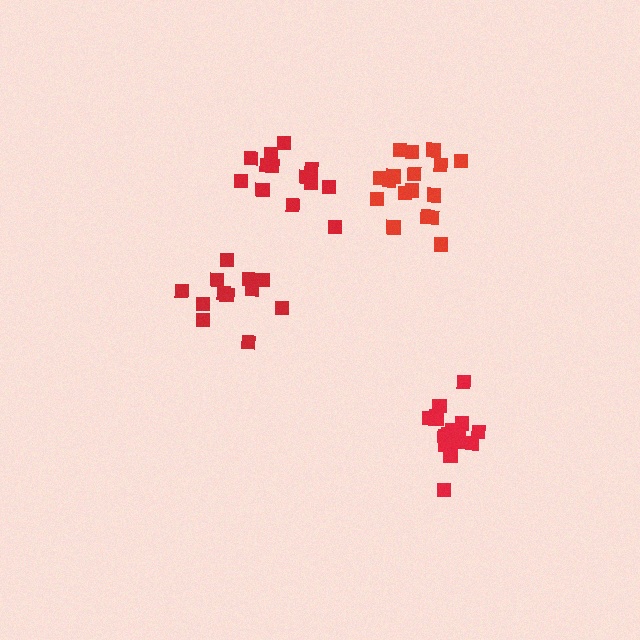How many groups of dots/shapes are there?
There are 4 groups.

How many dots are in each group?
Group 1: 13 dots, Group 2: 17 dots, Group 3: 12 dots, Group 4: 16 dots (58 total).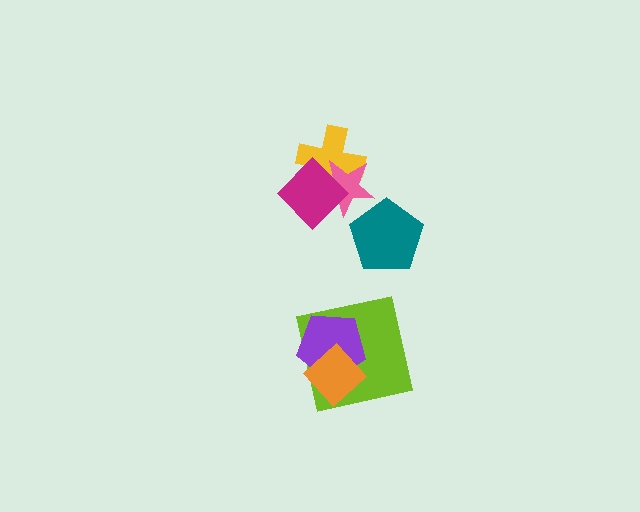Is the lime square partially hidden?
Yes, it is partially covered by another shape.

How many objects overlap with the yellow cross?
2 objects overlap with the yellow cross.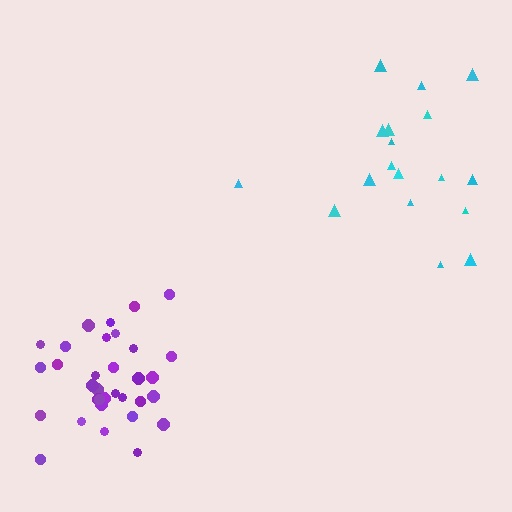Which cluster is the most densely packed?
Purple.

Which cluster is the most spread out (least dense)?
Cyan.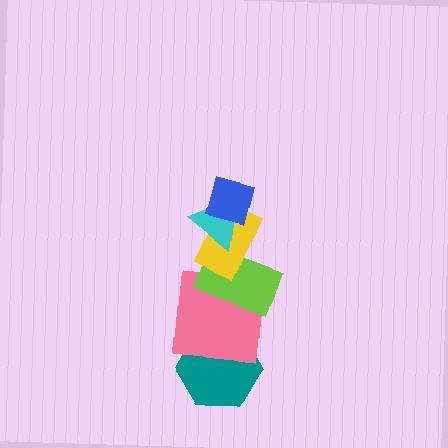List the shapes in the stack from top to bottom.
From top to bottom: the blue diamond, the cyan triangle, the yellow rectangle, the lime rectangle, the pink square, the teal hexagon.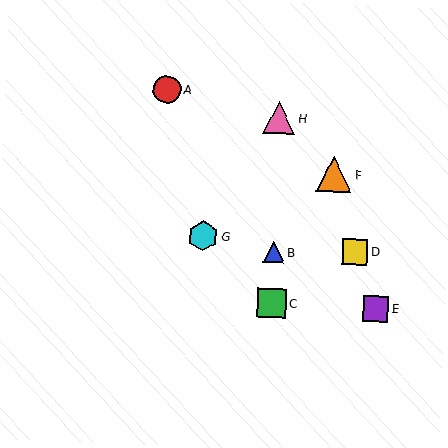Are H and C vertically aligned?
Yes, both are at x≈279.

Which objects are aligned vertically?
Objects B, C, H are aligned vertically.